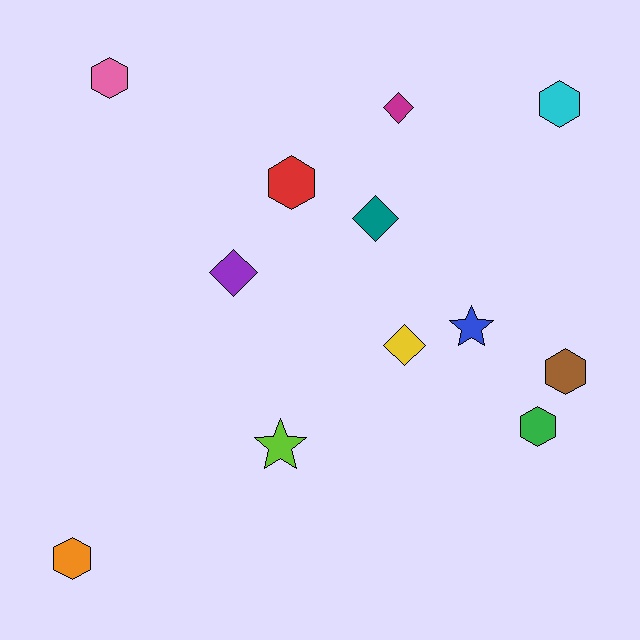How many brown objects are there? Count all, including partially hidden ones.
There is 1 brown object.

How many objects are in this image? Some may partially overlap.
There are 12 objects.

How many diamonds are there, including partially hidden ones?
There are 4 diamonds.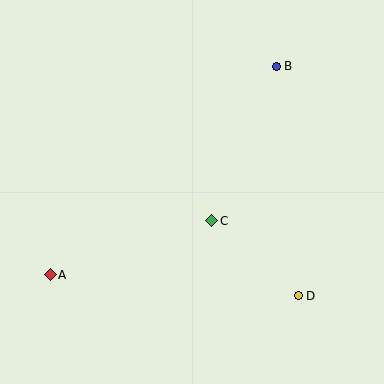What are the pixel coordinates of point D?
Point D is at (298, 296).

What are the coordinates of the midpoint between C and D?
The midpoint between C and D is at (255, 258).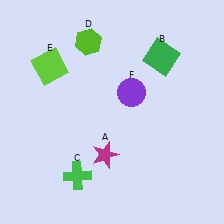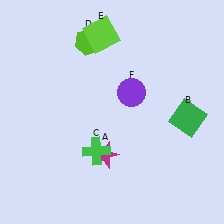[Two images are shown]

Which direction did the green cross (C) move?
The green cross (C) moved up.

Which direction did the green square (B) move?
The green square (B) moved down.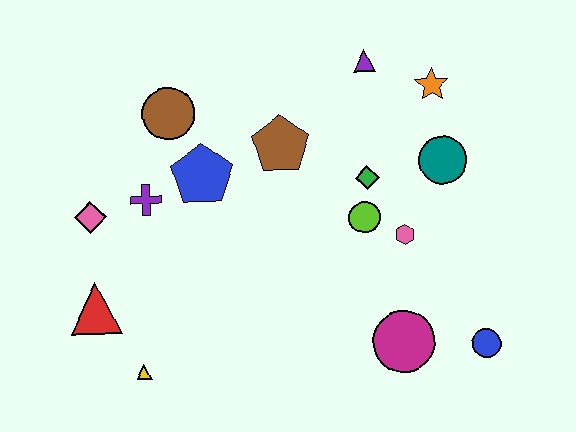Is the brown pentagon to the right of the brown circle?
Yes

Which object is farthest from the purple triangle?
The yellow triangle is farthest from the purple triangle.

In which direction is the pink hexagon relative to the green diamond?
The pink hexagon is below the green diamond.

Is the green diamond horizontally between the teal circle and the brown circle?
Yes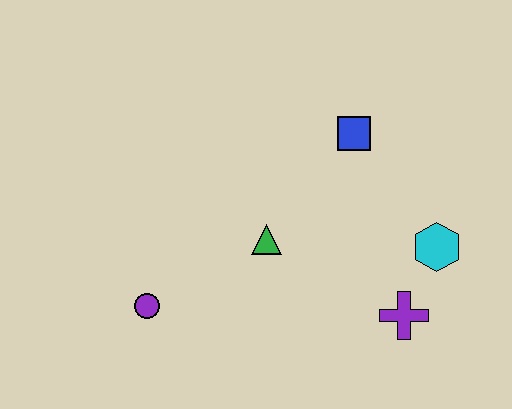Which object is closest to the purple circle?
The green triangle is closest to the purple circle.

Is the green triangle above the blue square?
No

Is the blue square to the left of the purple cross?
Yes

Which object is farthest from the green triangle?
The cyan hexagon is farthest from the green triangle.